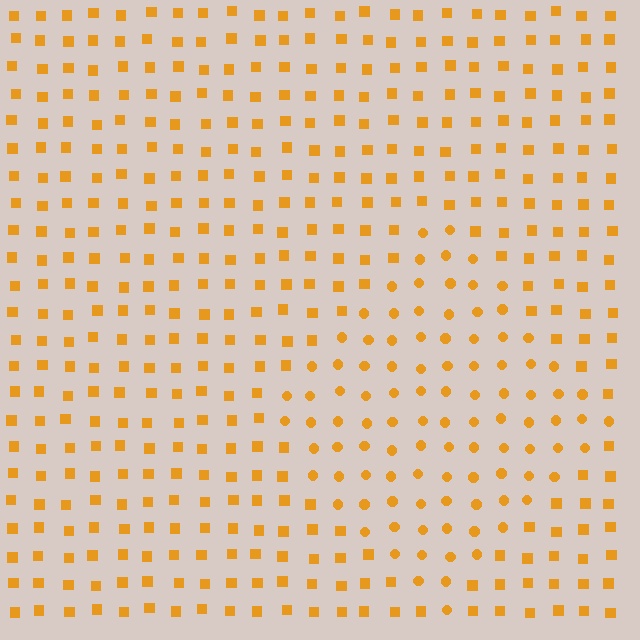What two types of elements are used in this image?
The image uses circles inside the diamond region and squares outside it.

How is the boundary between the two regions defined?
The boundary is defined by a change in element shape: circles inside vs. squares outside. All elements share the same color and spacing.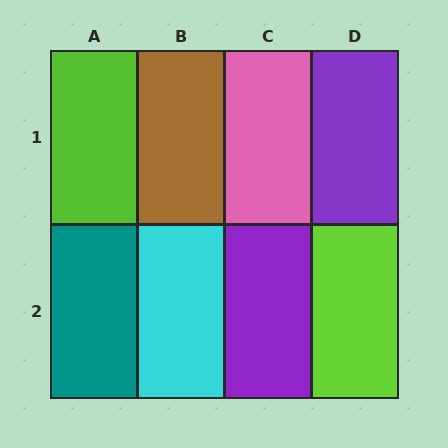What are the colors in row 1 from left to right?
Lime, brown, pink, purple.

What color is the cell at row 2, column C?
Purple.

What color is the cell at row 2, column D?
Lime.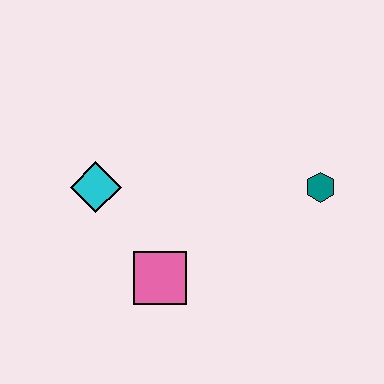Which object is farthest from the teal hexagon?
The cyan diamond is farthest from the teal hexagon.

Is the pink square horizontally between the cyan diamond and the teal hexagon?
Yes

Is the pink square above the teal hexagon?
No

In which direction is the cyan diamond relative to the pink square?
The cyan diamond is above the pink square.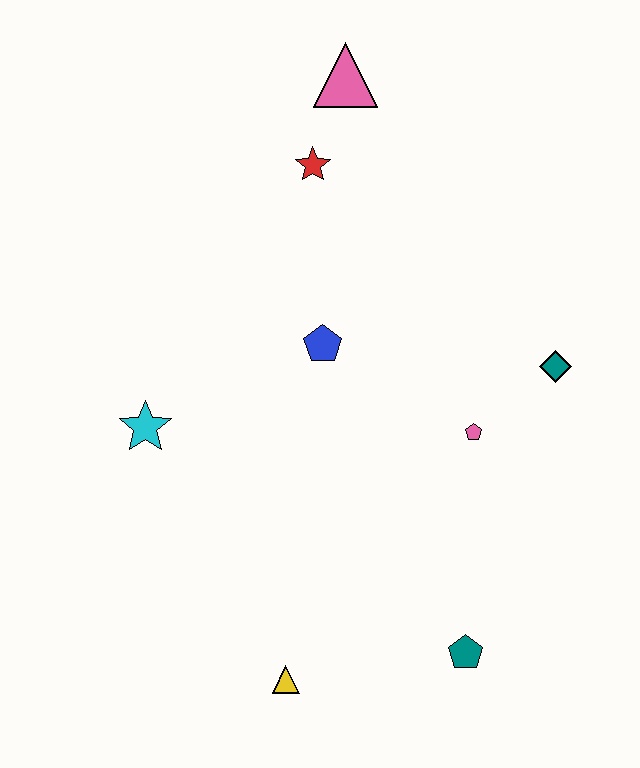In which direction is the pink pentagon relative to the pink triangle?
The pink pentagon is below the pink triangle.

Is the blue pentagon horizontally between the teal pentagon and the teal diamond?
No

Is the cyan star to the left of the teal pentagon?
Yes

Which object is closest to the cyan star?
The blue pentagon is closest to the cyan star.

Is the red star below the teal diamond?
No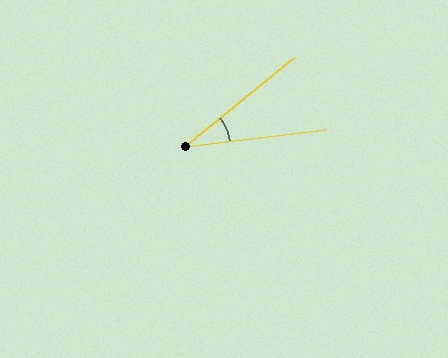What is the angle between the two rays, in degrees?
Approximately 32 degrees.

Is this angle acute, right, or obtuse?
It is acute.